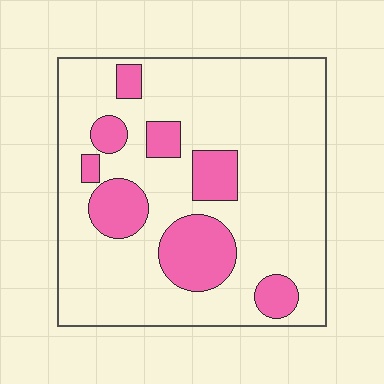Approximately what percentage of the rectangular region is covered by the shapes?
Approximately 20%.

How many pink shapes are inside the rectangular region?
8.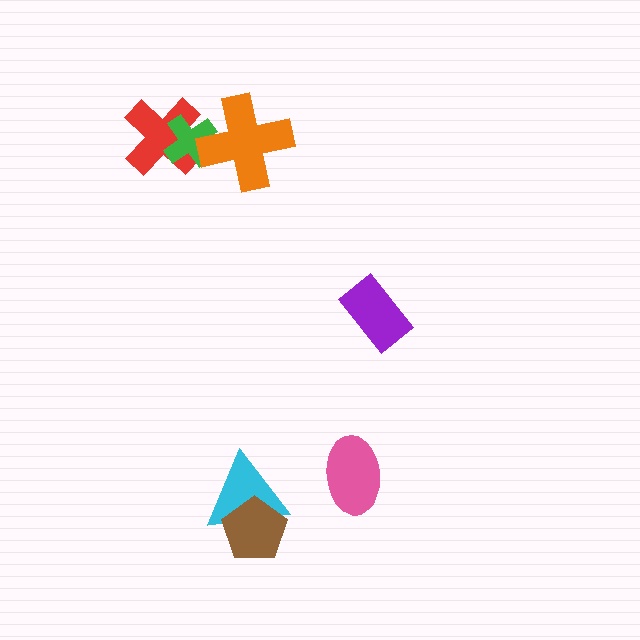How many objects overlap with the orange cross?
1 object overlaps with the orange cross.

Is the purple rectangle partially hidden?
No, no other shape covers it.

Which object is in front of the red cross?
The green cross is in front of the red cross.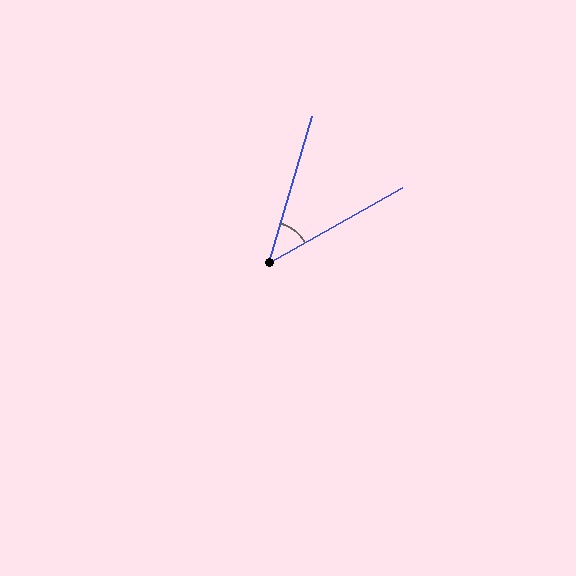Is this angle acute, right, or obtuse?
It is acute.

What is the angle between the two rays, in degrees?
Approximately 44 degrees.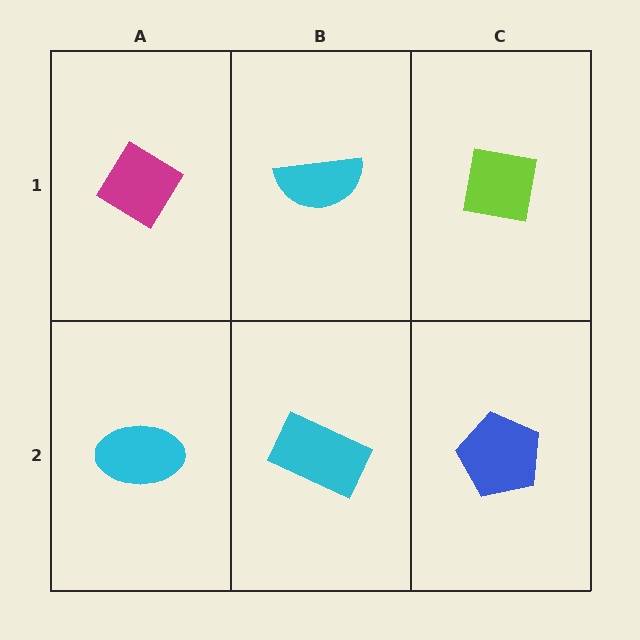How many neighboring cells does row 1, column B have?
3.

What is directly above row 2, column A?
A magenta diamond.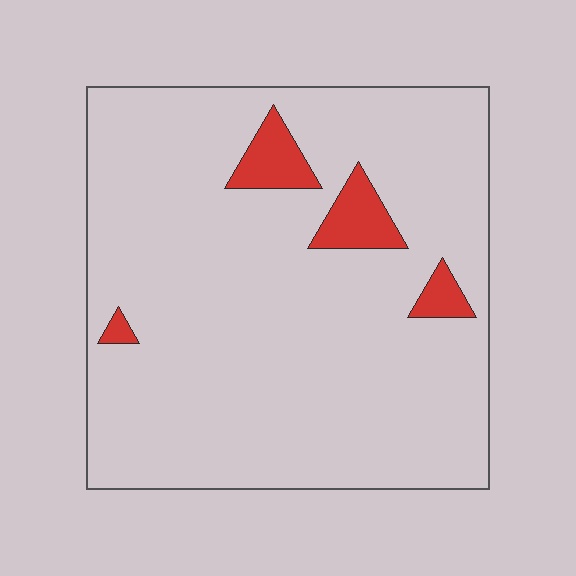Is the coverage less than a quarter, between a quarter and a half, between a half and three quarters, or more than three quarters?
Less than a quarter.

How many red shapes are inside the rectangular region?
4.